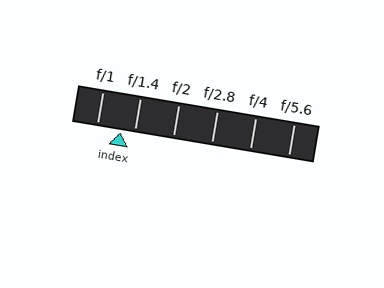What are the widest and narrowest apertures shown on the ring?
The widest aperture shown is f/1 and the narrowest is f/5.6.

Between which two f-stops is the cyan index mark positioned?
The index mark is between f/1 and f/1.4.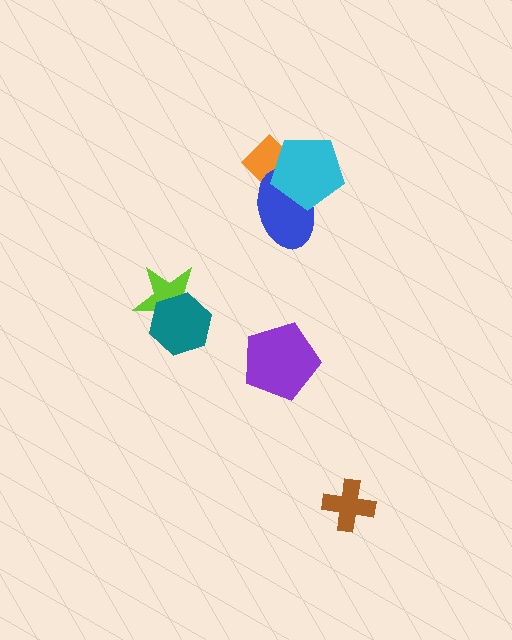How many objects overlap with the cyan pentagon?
2 objects overlap with the cyan pentagon.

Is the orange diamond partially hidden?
Yes, it is partially covered by another shape.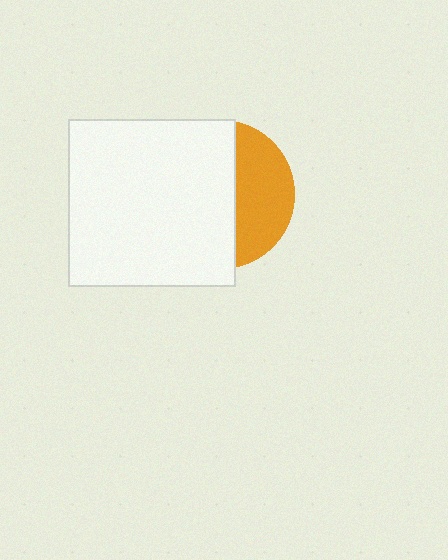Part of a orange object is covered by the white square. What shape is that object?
It is a circle.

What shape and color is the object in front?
The object in front is a white square.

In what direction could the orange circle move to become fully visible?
The orange circle could move right. That would shift it out from behind the white square entirely.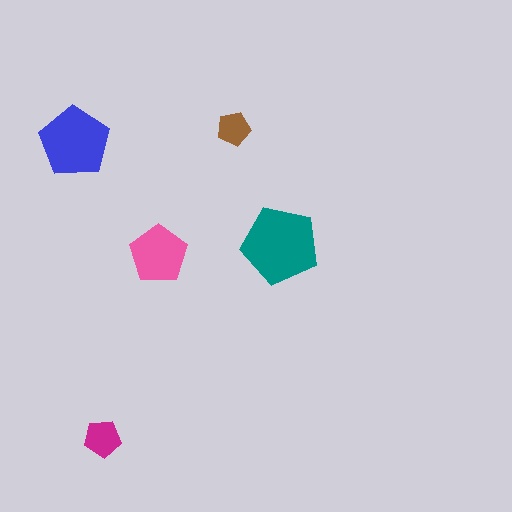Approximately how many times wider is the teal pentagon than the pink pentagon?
About 1.5 times wider.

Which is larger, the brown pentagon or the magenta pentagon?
The magenta one.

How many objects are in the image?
There are 5 objects in the image.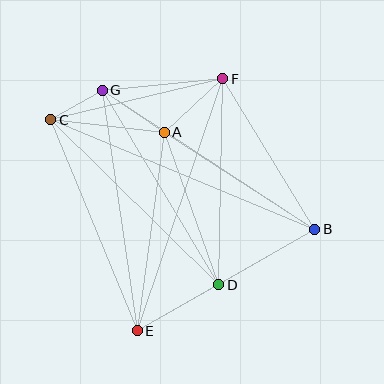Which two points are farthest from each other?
Points B and C are farthest from each other.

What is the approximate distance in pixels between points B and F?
The distance between B and F is approximately 176 pixels.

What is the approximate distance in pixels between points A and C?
The distance between A and C is approximately 114 pixels.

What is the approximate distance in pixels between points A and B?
The distance between A and B is approximately 179 pixels.